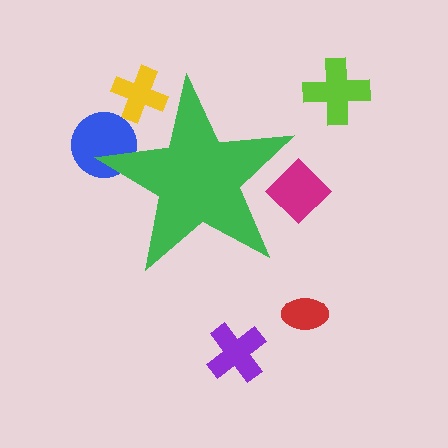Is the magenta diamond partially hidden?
Yes, the magenta diamond is partially hidden behind the green star.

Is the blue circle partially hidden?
Yes, the blue circle is partially hidden behind the green star.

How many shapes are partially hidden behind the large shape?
3 shapes are partially hidden.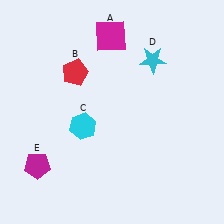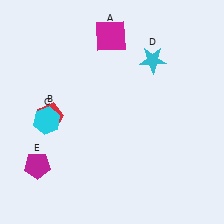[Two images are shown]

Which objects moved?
The objects that moved are: the red pentagon (B), the cyan hexagon (C).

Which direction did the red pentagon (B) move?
The red pentagon (B) moved down.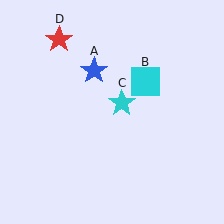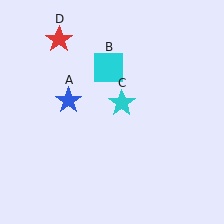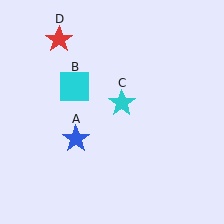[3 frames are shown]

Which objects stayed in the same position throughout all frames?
Cyan star (object C) and red star (object D) remained stationary.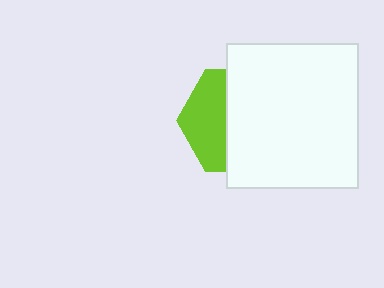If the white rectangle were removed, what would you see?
You would see the complete lime hexagon.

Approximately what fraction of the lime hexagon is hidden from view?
Roughly 61% of the lime hexagon is hidden behind the white rectangle.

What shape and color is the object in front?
The object in front is a white rectangle.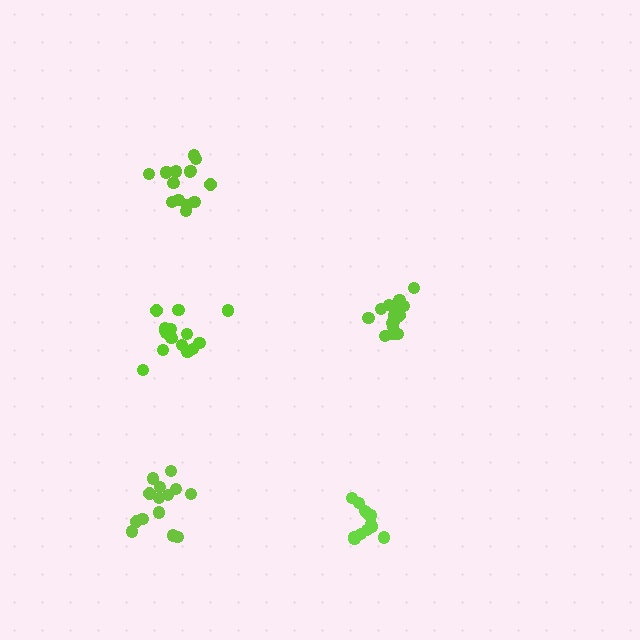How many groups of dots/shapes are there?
There are 5 groups.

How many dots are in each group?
Group 1: 15 dots, Group 2: 16 dots, Group 3: 14 dots, Group 4: 15 dots, Group 5: 12 dots (72 total).